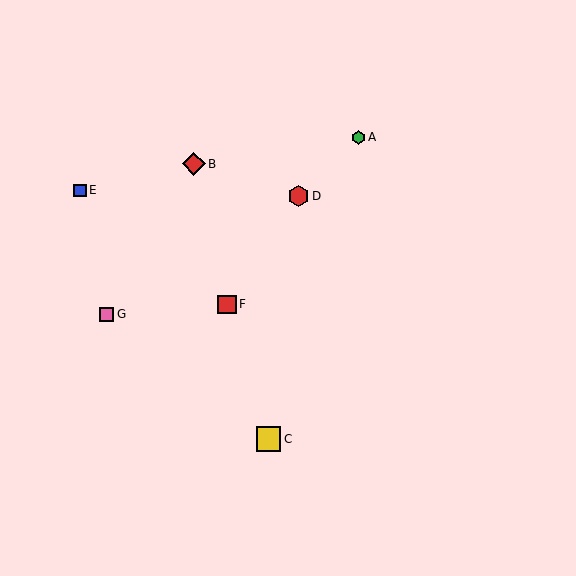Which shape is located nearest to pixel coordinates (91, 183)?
The blue square (labeled E) at (80, 190) is nearest to that location.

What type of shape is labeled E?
Shape E is a blue square.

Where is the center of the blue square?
The center of the blue square is at (80, 190).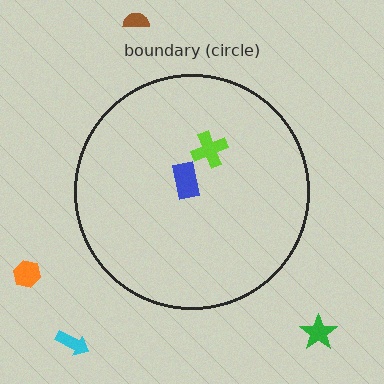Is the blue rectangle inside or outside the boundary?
Inside.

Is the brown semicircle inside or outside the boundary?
Outside.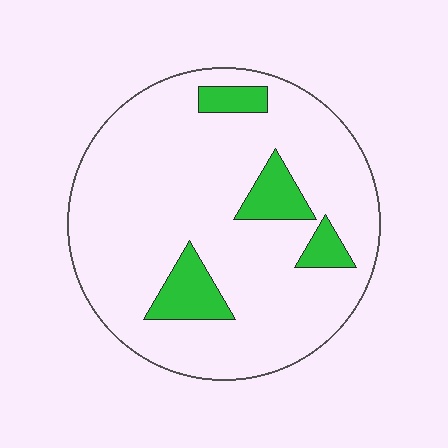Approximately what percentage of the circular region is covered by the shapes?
Approximately 15%.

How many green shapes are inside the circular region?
4.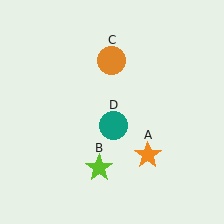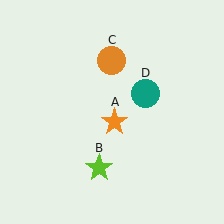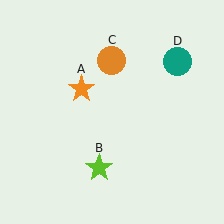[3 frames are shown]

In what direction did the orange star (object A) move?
The orange star (object A) moved up and to the left.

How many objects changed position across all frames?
2 objects changed position: orange star (object A), teal circle (object D).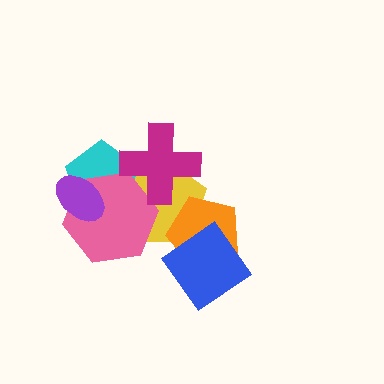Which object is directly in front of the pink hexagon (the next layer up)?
The purple ellipse is directly in front of the pink hexagon.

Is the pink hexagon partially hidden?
Yes, it is partially covered by another shape.